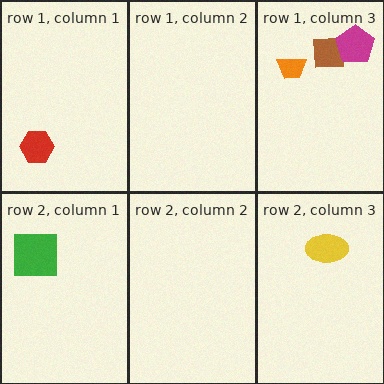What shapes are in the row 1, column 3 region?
The brown square, the magenta pentagon, the orange trapezoid.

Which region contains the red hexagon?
The row 1, column 1 region.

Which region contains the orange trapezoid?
The row 1, column 3 region.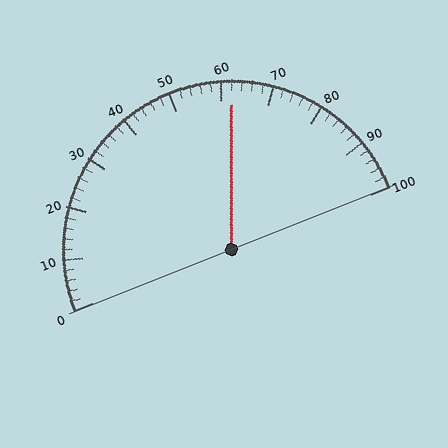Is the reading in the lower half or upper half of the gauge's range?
The reading is in the upper half of the range (0 to 100).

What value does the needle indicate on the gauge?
The needle indicates approximately 62.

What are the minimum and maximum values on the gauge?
The gauge ranges from 0 to 100.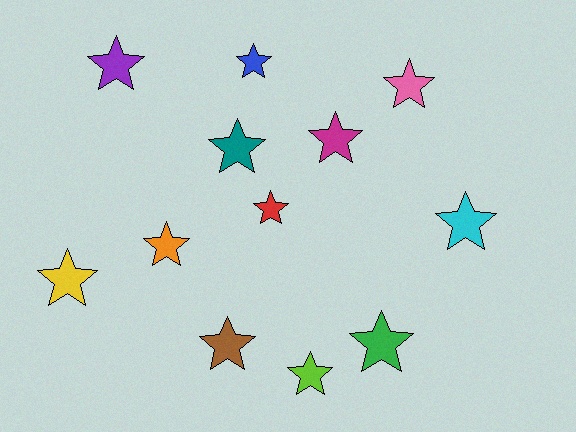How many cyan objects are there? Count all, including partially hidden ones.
There is 1 cyan object.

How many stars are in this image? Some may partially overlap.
There are 12 stars.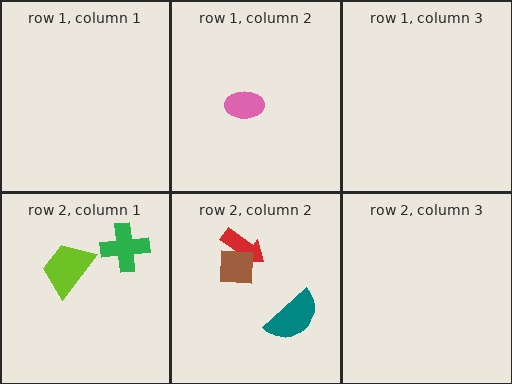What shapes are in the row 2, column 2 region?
The red arrow, the teal semicircle, the brown square.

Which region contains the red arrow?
The row 2, column 2 region.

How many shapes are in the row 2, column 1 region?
2.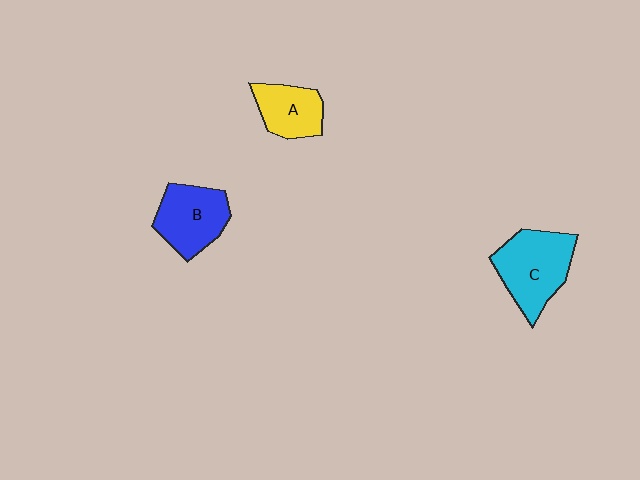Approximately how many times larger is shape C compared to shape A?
Approximately 1.6 times.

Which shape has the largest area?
Shape C (cyan).